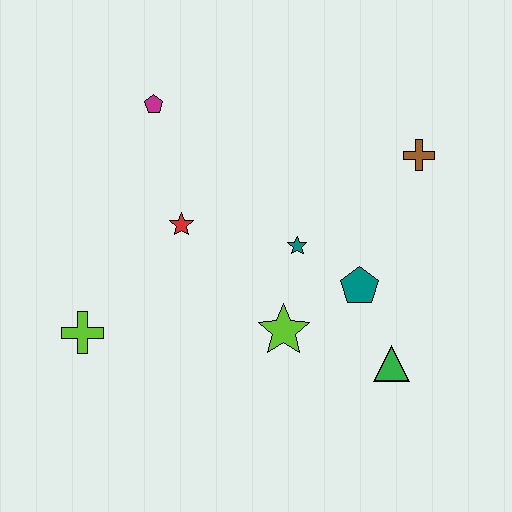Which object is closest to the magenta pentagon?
The red star is closest to the magenta pentagon.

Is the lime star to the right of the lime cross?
Yes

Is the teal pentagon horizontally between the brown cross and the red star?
Yes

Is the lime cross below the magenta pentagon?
Yes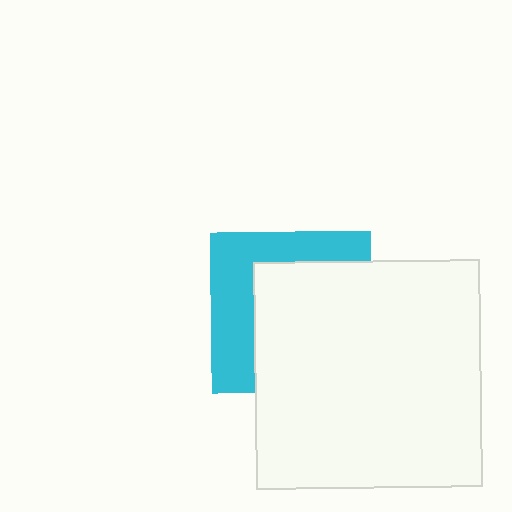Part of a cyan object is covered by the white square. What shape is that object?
It is a square.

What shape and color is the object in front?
The object in front is a white square.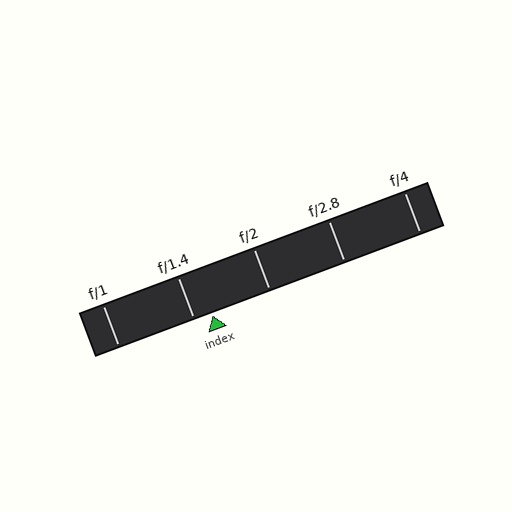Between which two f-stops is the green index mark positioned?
The index mark is between f/1.4 and f/2.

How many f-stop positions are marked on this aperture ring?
There are 5 f-stop positions marked.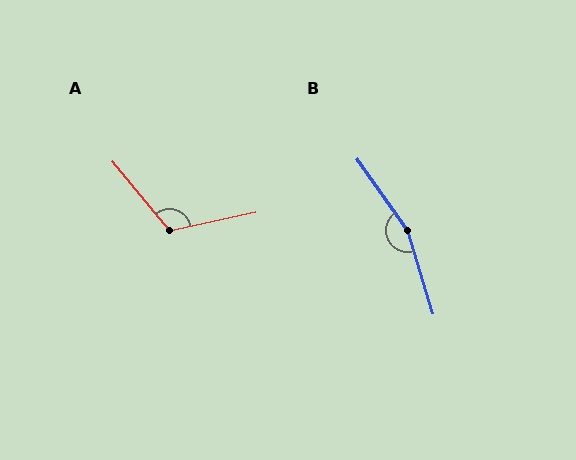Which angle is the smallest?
A, at approximately 117 degrees.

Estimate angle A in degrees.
Approximately 117 degrees.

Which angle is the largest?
B, at approximately 162 degrees.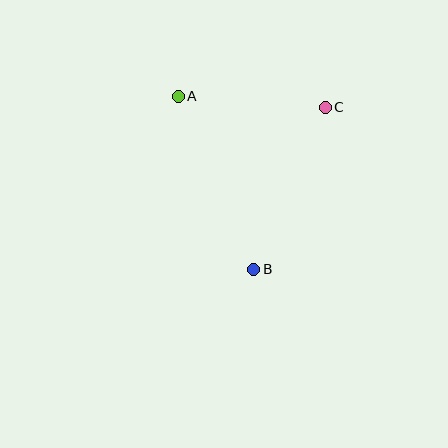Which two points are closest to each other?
Points A and C are closest to each other.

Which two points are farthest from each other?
Points A and B are farthest from each other.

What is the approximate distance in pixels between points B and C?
The distance between B and C is approximately 177 pixels.